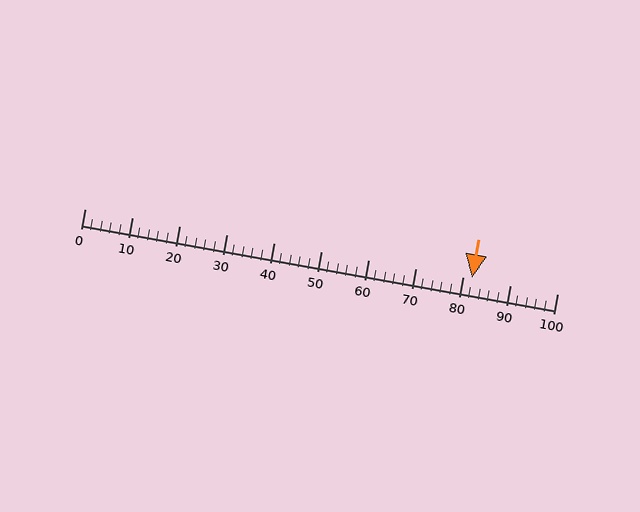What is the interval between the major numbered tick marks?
The major tick marks are spaced 10 units apart.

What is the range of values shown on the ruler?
The ruler shows values from 0 to 100.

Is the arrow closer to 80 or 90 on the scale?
The arrow is closer to 80.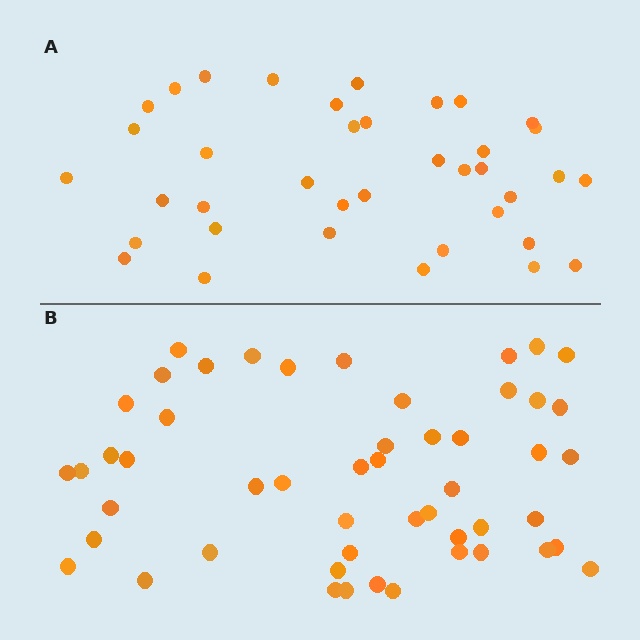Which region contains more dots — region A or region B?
Region B (the bottom region) has more dots.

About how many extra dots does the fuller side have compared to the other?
Region B has approximately 15 more dots than region A.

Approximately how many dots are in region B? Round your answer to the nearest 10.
About 50 dots. (The exact count is 51, which rounds to 50.)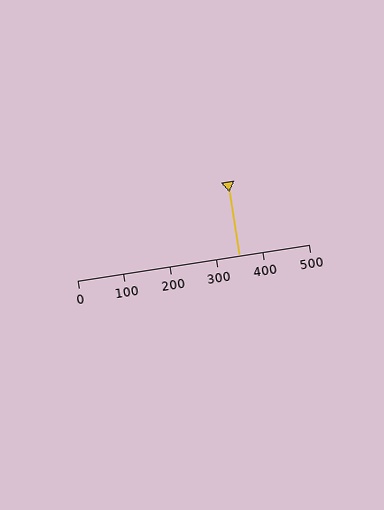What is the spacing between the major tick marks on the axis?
The major ticks are spaced 100 apart.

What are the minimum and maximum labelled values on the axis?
The axis runs from 0 to 500.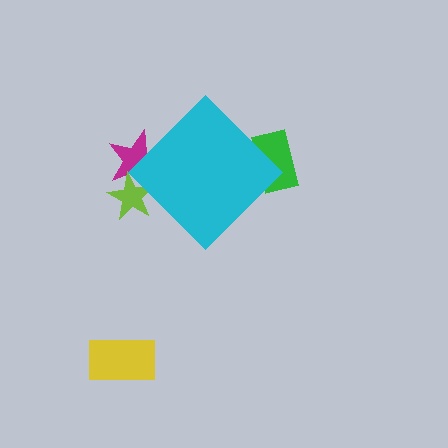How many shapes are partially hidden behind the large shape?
3 shapes are partially hidden.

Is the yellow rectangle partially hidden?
No, the yellow rectangle is fully visible.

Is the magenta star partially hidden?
Yes, the magenta star is partially hidden behind the cyan diamond.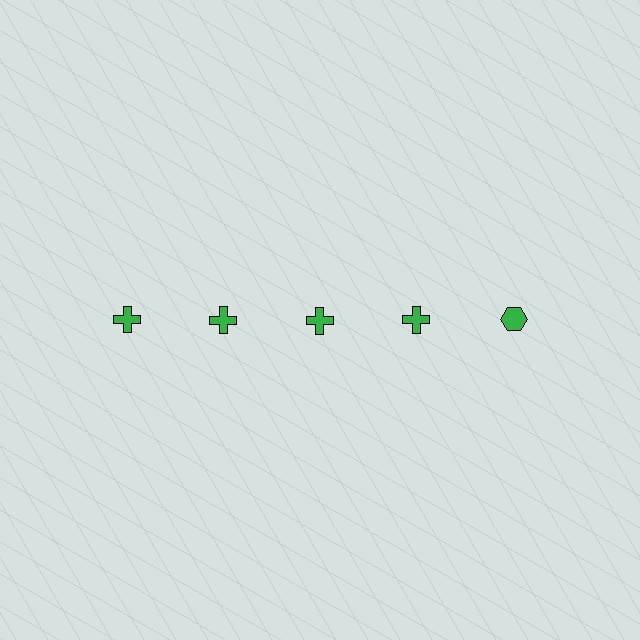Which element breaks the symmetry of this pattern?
The green hexagon in the top row, rightmost column breaks the symmetry. All other shapes are green crosses.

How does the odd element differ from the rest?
It has a different shape: hexagon instead of cross.